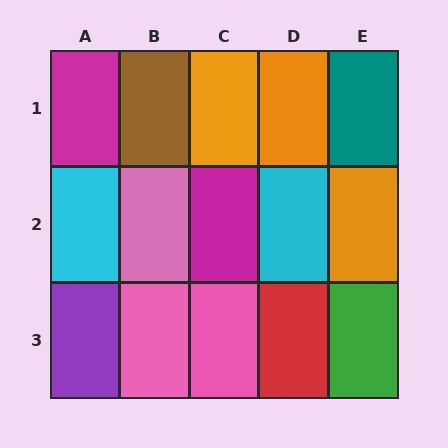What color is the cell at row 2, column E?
Orange.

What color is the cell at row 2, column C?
Magenta.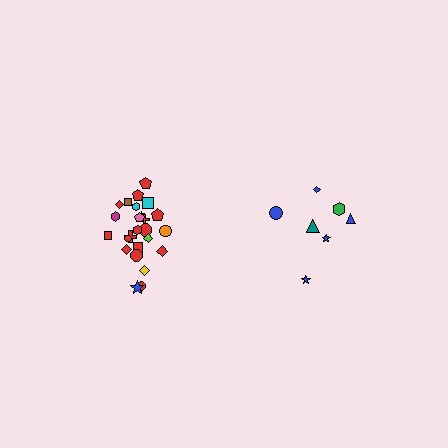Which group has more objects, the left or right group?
The left group.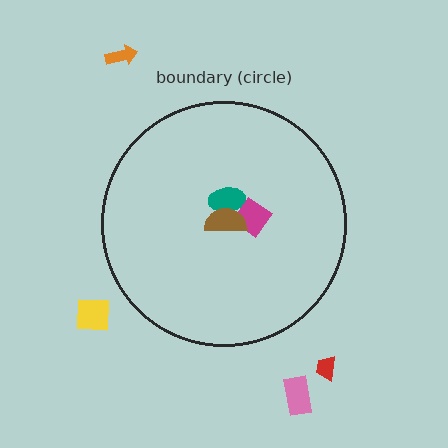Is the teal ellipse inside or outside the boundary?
Inside.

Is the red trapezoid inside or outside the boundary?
Outside.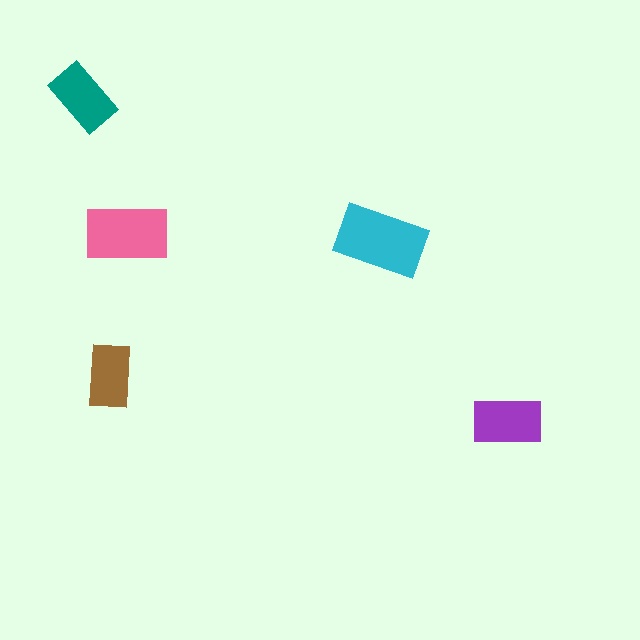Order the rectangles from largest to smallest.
the cyan one, the pink one, the purple one, the teal one, the brown one.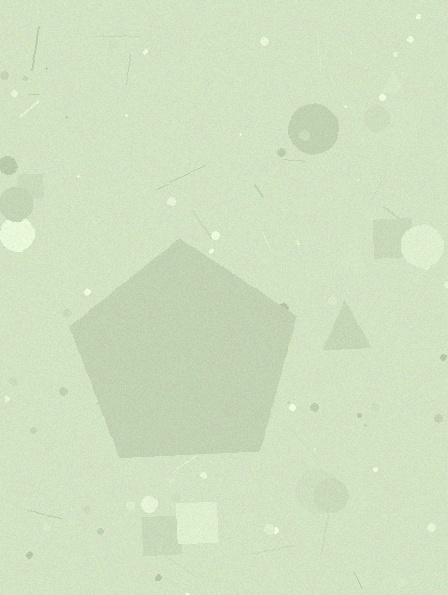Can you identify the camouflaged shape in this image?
The camouflaged shape is a pentagon.